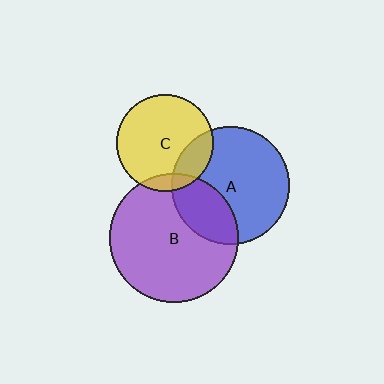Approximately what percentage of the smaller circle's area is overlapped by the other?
Approximately 20%.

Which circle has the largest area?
Circle B (purple).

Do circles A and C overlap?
Yes.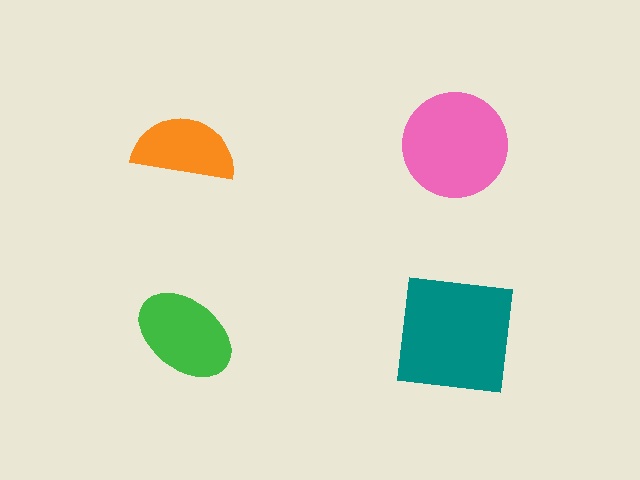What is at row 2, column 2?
A teal square.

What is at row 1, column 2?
A pink circle.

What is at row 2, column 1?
A green ellipse.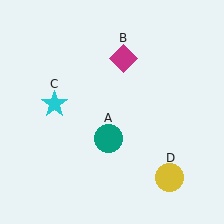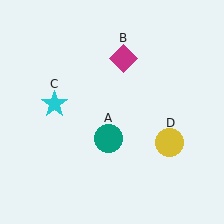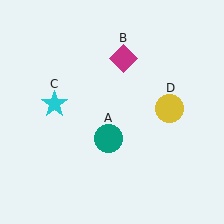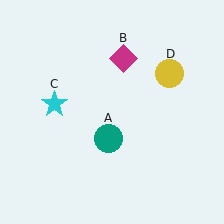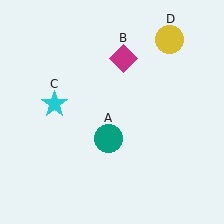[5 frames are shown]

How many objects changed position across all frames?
1 object changed position: yellow circle (object D).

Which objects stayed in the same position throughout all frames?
Teal circle (object A) and magenta diamond (object B) and cyan star (object C) remained stationary.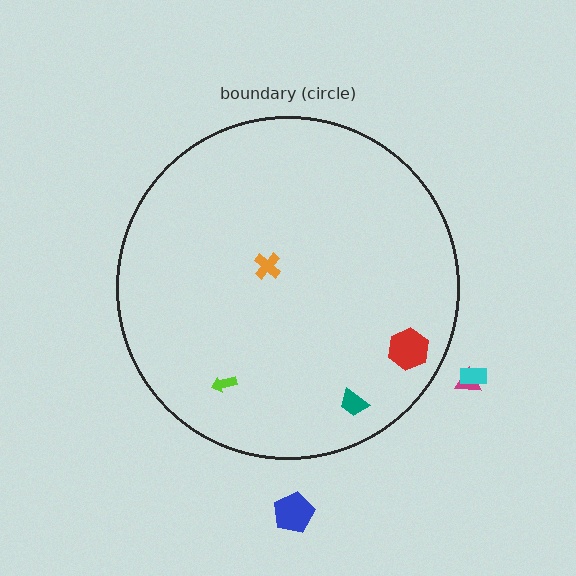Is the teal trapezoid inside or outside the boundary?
Inside.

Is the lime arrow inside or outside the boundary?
Inside.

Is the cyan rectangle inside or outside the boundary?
Outside.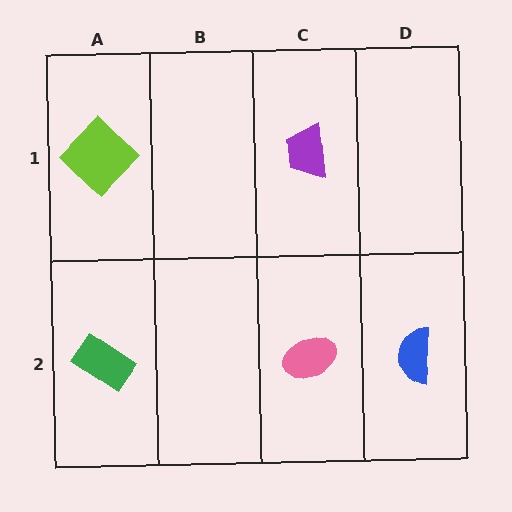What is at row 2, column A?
A green rectangle.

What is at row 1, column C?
A purple trapezoid.